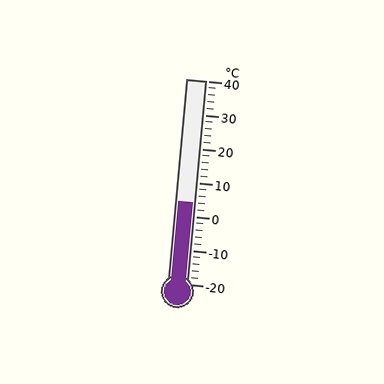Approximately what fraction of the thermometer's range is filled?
The thermometer is filled to approximately 40% of its range.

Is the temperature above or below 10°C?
The temperature is below 10°C.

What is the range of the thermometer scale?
The thermometer scale ranges from -20°C to 40°C.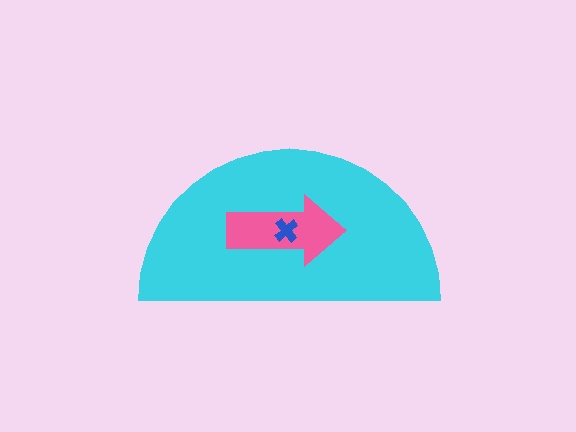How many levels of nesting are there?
3.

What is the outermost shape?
The cyan semicircle.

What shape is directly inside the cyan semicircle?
The pink arrow.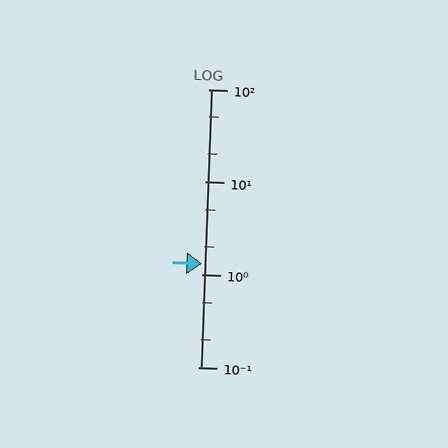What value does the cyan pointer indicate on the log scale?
The pointer indicates approximately 1.3.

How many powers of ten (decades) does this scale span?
The scale spans 3 decades, from 0.1 to 100.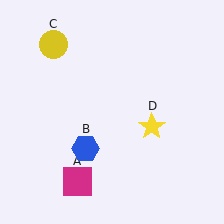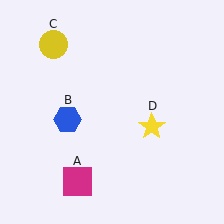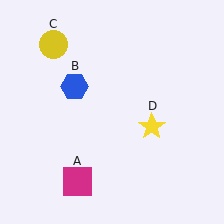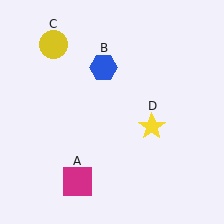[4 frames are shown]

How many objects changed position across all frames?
1 object changed position: blue hexagon (object B).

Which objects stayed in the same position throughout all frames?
Magenta square (object A) and yellow circle (object C) and yellow star (object D) remained stationary.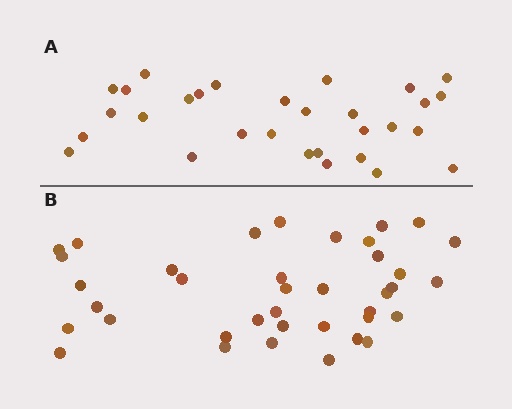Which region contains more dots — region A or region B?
Region B (the bottom region) has more dots.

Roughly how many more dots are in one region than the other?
Region B has roughly 8 or so more dots than region A.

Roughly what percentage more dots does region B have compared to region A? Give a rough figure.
About 25% more.